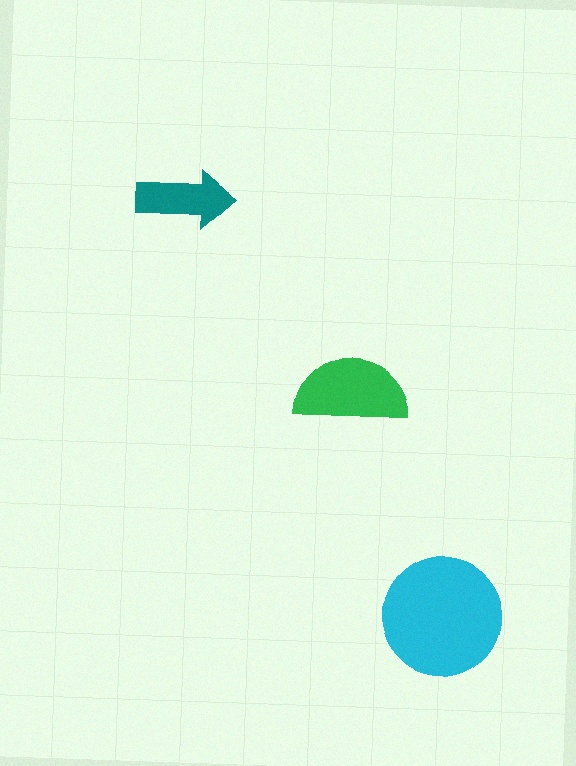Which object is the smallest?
The teal arrow.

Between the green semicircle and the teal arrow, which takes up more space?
The green semicircle.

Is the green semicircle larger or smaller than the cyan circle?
Smaller.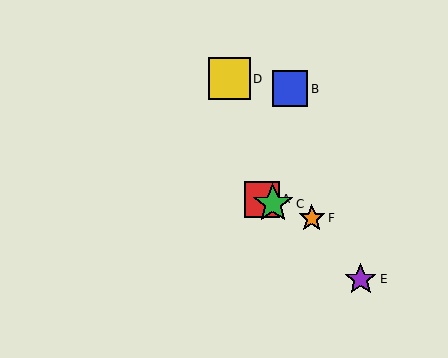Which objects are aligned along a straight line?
Objects A, C, F are aligned along a straight line.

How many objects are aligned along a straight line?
3 objects (A, C, F) are aligned along a straight line.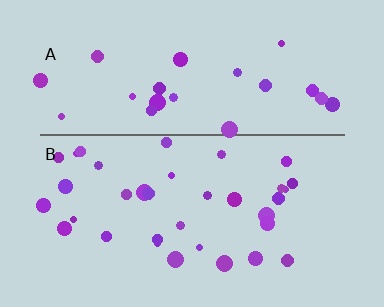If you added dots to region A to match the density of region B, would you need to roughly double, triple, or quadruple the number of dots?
Approximately double.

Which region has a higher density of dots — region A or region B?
B (the bottom).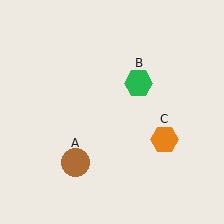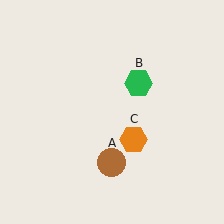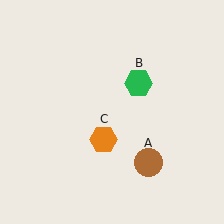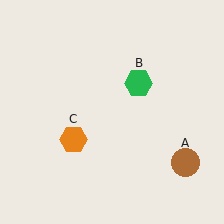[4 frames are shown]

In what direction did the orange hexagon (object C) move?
The orange hexagon (object C) moved left.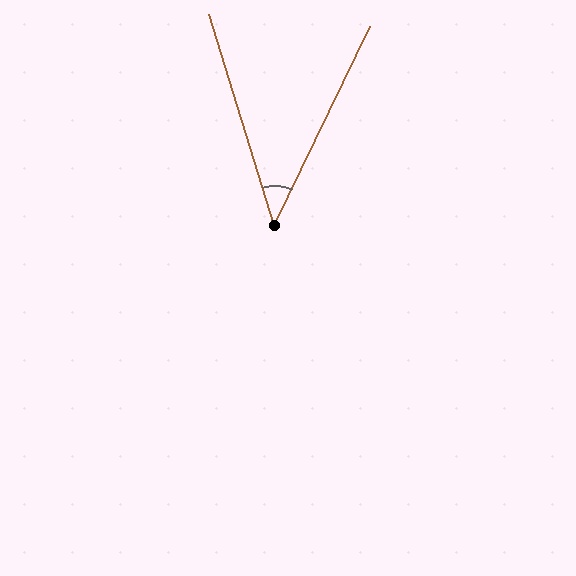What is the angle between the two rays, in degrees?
Approximately 43 degrees.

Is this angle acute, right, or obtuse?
It is acute.